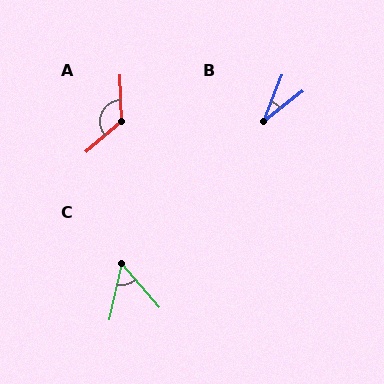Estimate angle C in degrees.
Approximately 53 degrees.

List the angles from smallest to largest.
B (30°), C (53°), A (129°).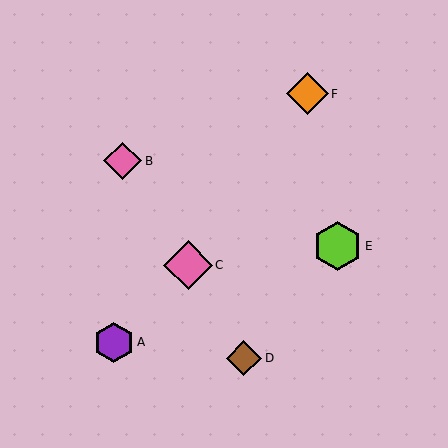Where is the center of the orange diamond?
The center of the orange diamond is at (308, 94).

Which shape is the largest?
The lime hexagon (labeled E) is the largest.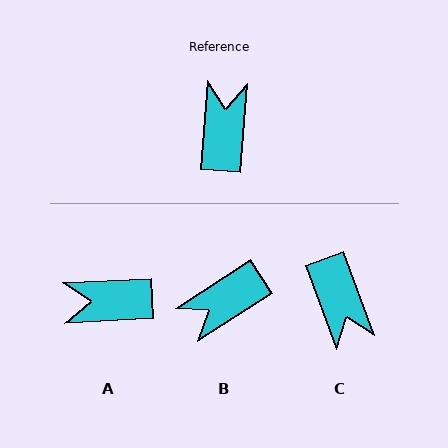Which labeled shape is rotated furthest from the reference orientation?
C, about 156 degrees away.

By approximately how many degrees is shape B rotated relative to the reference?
Approximately 127 degrees counter-clockwise.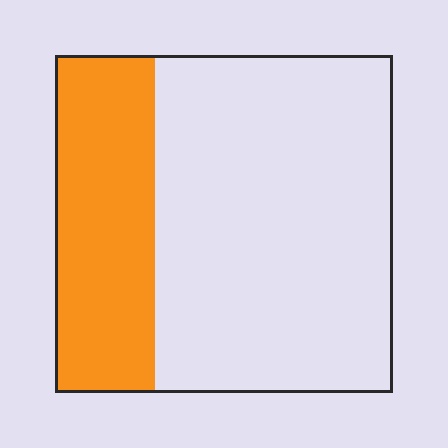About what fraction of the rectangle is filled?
About one third (1/3).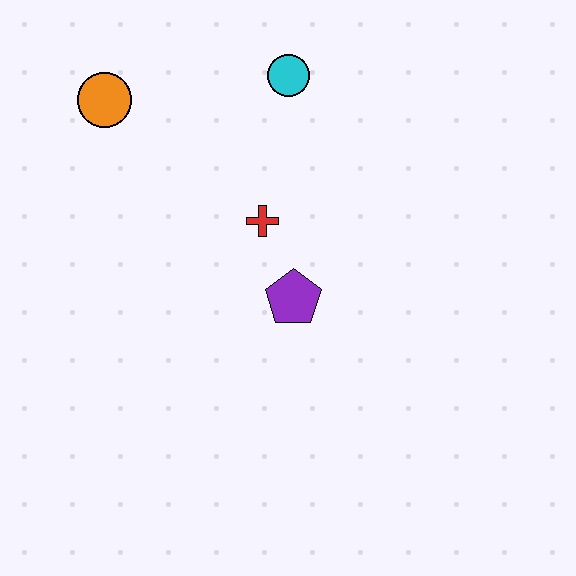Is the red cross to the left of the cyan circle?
Yes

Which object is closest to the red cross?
The purple pentagon is closest to the red cross.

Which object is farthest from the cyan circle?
The purple pentagon is farthest from the cyan circle.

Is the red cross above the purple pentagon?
Yes